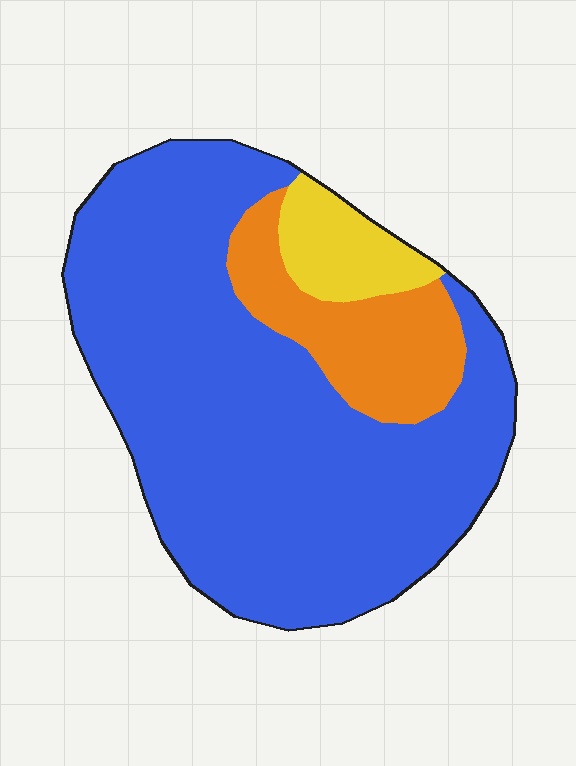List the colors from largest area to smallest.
From largest to smallest: blue, orange, yellow.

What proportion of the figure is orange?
Orange covers 16% of the figure.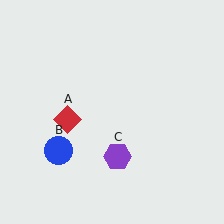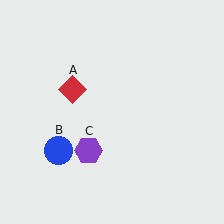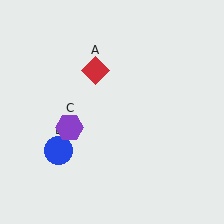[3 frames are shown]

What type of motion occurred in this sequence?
The red diamond (object A), purple hexagon (object C) rotated clockwise around the center of the scene.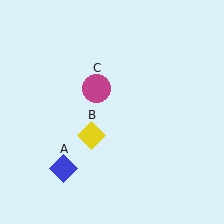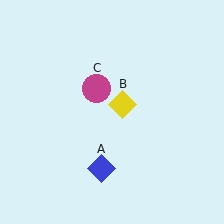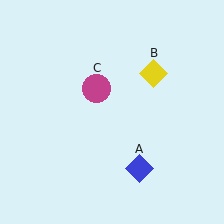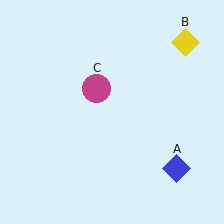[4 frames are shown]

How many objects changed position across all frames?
2 objects changed position: blue diamond (object A), yellow diamond (object B).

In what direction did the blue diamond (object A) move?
The blue diamond (object A) moved right.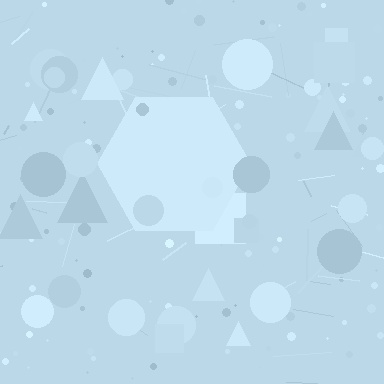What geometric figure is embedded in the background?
A hexagon is embedded in the background.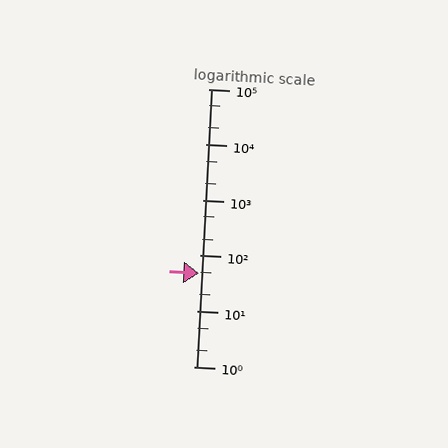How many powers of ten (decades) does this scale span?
The scale spans 5 decades, from 1 to 100000.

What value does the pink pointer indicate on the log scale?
The pointer indicates approximately 49.